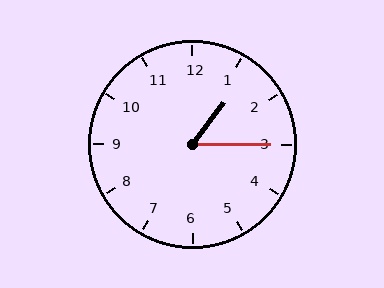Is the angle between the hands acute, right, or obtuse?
It is acute.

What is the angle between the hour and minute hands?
Approximately 52 degrees.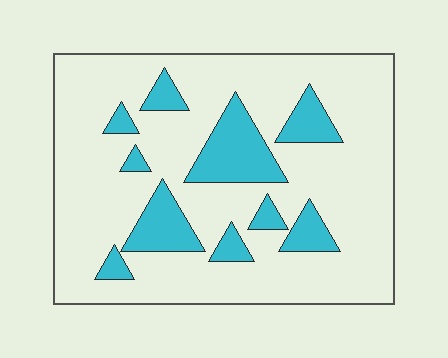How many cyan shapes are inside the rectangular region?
10.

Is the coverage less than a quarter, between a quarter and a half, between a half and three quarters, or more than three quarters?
Less than a quarter.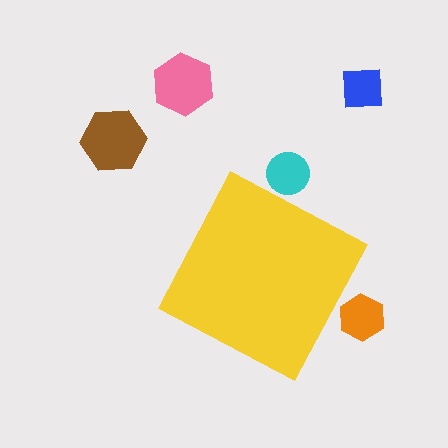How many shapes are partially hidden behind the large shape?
2 shapes are partially hidden.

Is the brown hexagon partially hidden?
No, the brown hexagon is fully visible.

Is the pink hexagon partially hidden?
No, the pink hexagon is fully visible.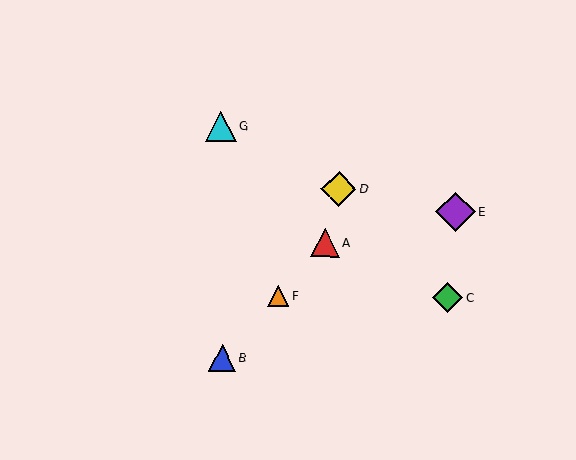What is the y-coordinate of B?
Object B is at y≈358.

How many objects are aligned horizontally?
2 objects (C, F) are aligned horizontally.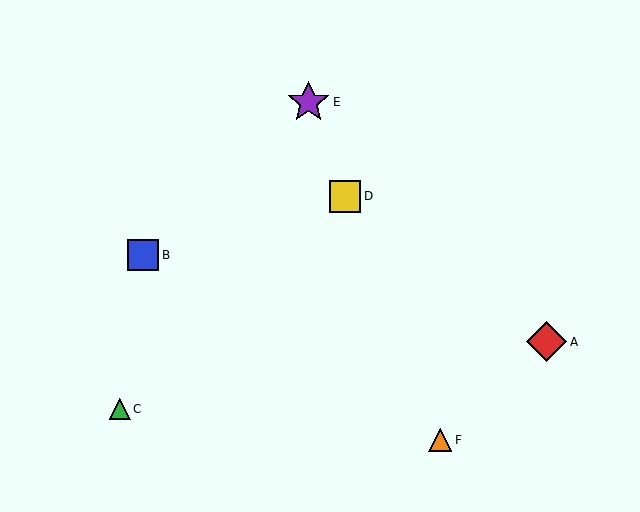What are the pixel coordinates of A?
Object A is at (546, 342).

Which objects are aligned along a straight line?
Objects D, E, F are aligned along a straight line.